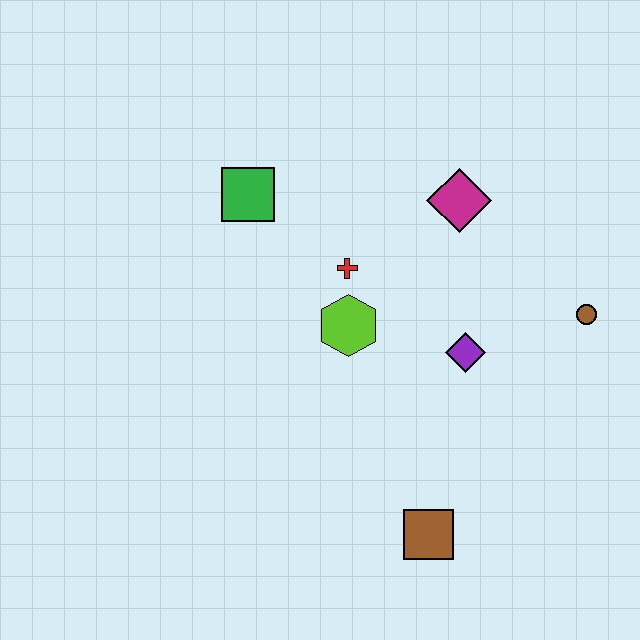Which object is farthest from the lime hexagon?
The brown circle is farthest from the lime hexagon.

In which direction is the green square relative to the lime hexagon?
The green square is above the lime hexagon.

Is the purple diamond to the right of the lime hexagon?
Yes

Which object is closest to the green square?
The red cross is closest to the green square.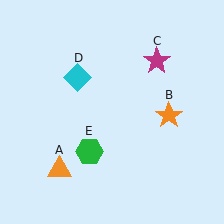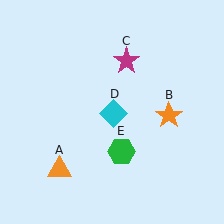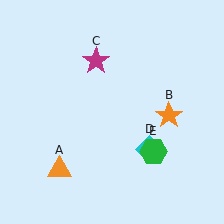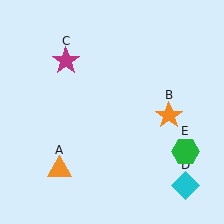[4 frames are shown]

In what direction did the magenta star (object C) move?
The magenta star (object C) moved left.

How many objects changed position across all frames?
3 objects changed position: magenta star (object C), cyan diamond (object D), green hexagon (object E).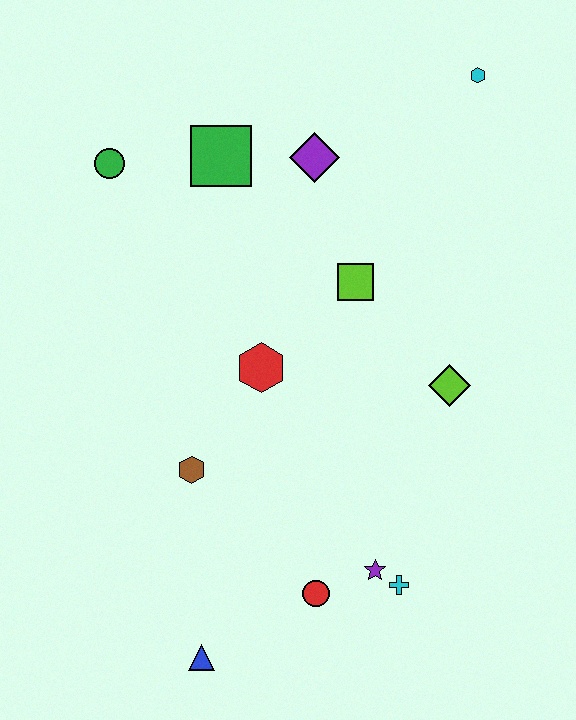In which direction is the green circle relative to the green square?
The green circle is to the left of the green square.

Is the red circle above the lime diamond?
No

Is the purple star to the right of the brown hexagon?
Yes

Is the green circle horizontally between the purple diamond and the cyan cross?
No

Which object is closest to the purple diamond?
The green square is closest to the purple diamond.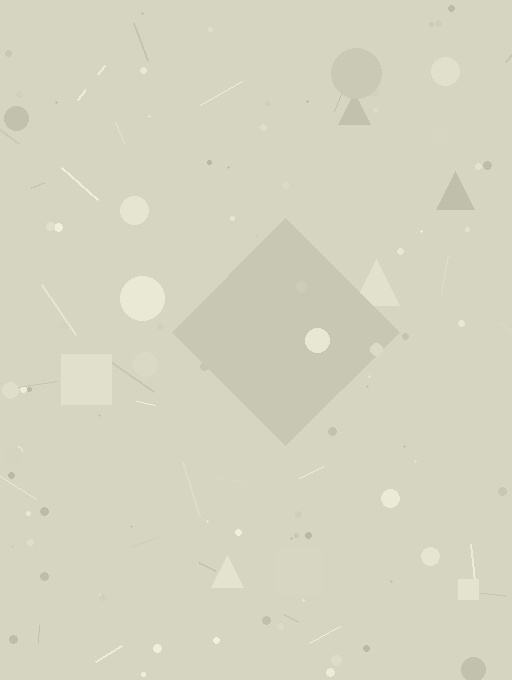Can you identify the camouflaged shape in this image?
The camouflaged shape is a diamond.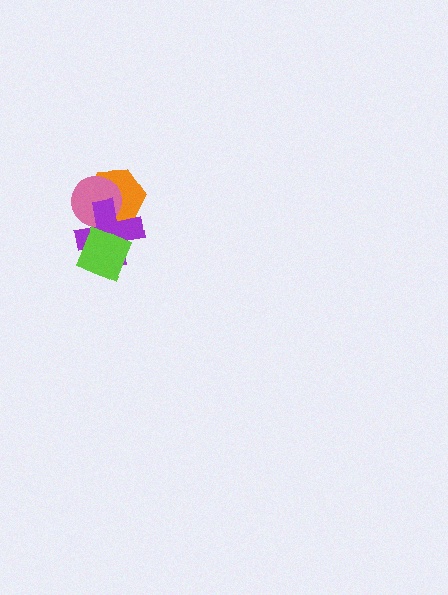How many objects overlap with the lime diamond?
1 object overlaps with the lime diamond.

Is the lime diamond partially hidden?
No, no other shape covers it.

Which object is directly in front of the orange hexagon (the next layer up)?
The pink circle is directly in front of the orange hexagon.